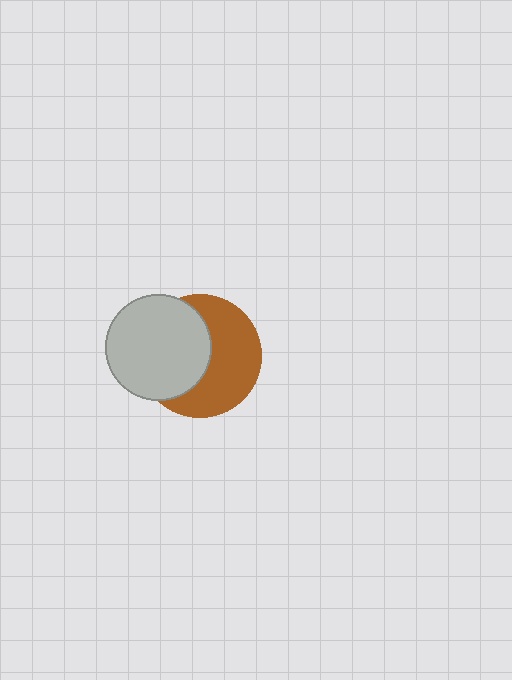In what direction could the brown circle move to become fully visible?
The brown circle could move right. That would shift it out from behind the light gray circle entirely.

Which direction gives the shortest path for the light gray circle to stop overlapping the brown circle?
Moving left gives the shortest separation.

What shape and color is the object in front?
The object in front is a light gray circle.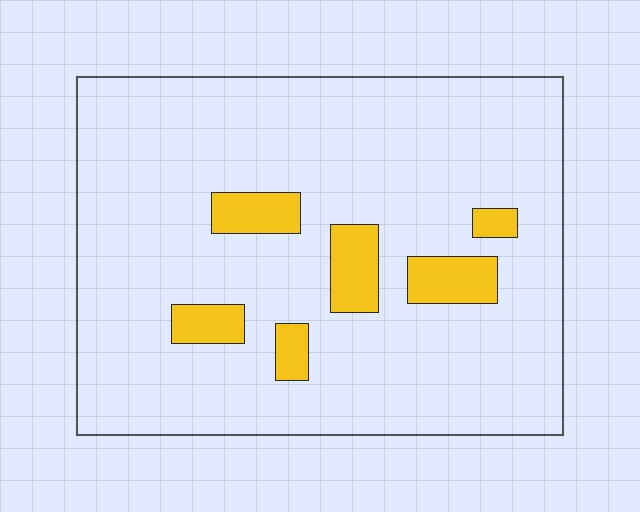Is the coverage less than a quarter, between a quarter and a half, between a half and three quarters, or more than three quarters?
Less than a quarter.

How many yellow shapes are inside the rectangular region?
6.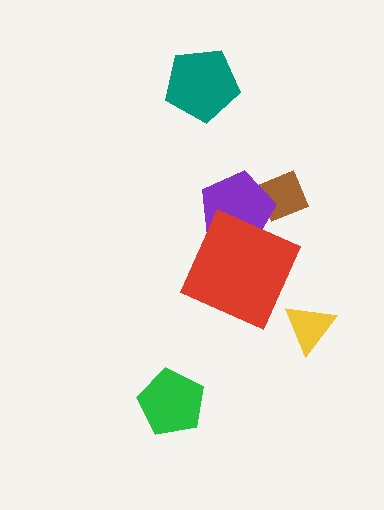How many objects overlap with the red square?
1 object overlaps with the red square.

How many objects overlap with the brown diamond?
1 object overlaps with the brown diamond.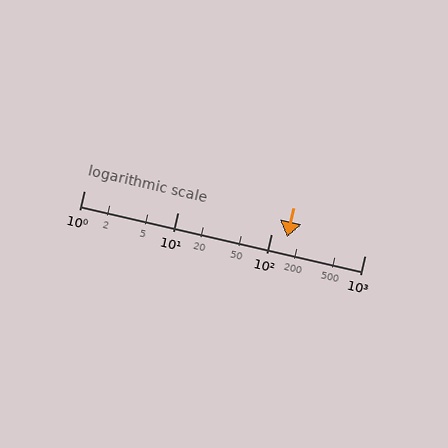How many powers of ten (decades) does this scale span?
The scale spans 3 decades, from 1 to 1000.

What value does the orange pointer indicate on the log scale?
The pointer indicates approximately 150.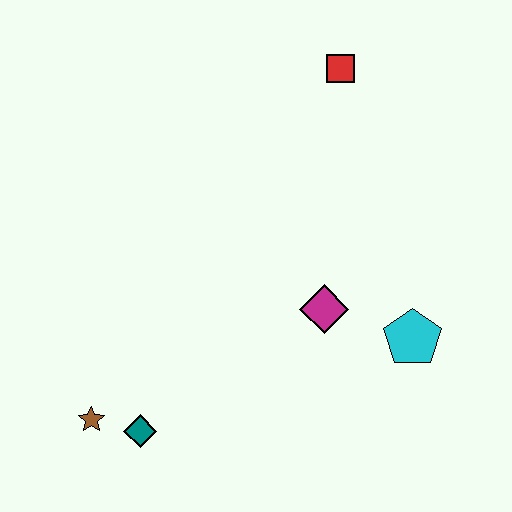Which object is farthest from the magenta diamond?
The brown star is farthest from the magenta diamond.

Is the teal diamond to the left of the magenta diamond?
Yes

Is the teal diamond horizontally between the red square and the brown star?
Yes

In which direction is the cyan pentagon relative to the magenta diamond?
The cyan pentagon is to the right of the magenta diamond.